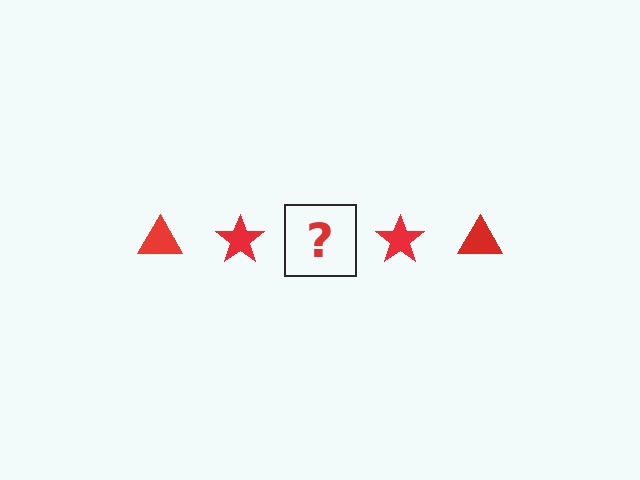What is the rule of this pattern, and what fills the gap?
The rule is that the pattern cycles through triangle, star shapes in red. The gap should be filled with a red triangle.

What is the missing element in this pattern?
The missing element is a red triangle.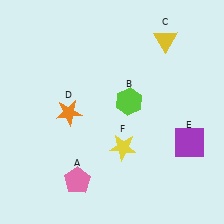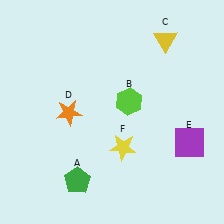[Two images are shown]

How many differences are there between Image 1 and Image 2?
There is 1 difference between the two images.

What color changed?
The pentagon (A) changed from pink in Image 1 to green in Image 2.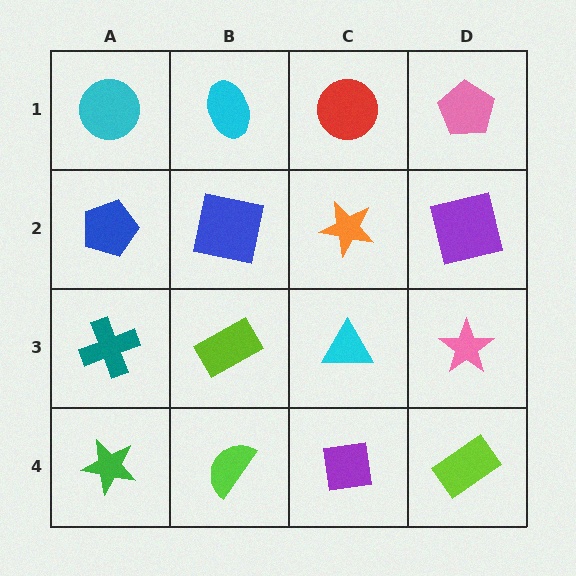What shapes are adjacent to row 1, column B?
A blue square (row 2, column B), a cyan circle (row 1, column A), a red circle (row 1, column C).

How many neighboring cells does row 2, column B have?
4.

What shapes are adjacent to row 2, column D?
A pink pentagon (row 1, column D), a pink star (row 3, column D), an orange star (row 2, column C).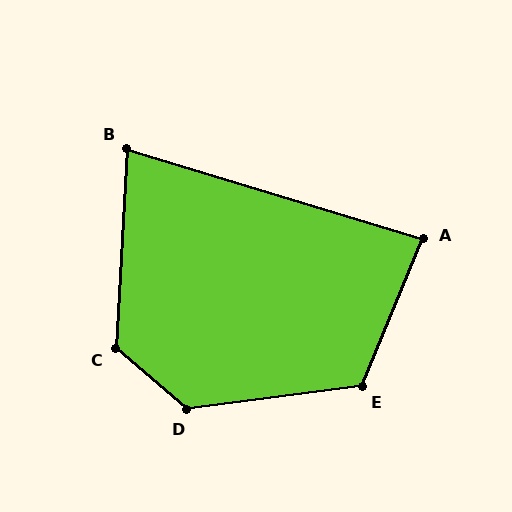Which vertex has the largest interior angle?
D, at approximately 132 degrees.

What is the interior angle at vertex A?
Approximately 84 degrees (acute).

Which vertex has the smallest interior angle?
B, at approximately 76 degrees.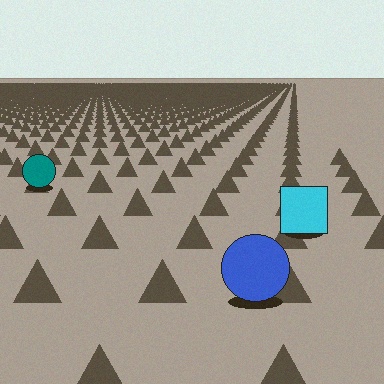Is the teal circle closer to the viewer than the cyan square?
No. The cyan square is closer — you can tell from the texture gradient: the ground texture is coarser near it.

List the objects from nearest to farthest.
From nearest to farthest: the blue circle, the cyan square, the teal circle.